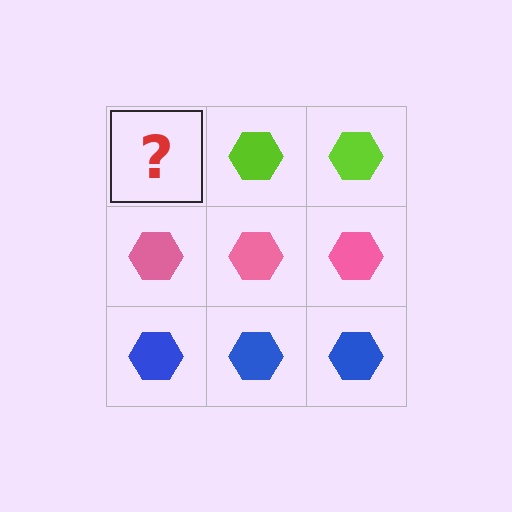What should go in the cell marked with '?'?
The missing cell should contain a lime hexagon.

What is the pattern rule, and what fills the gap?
The rule is that each row has a consistent color. The gap should be filled with a lime hexagon.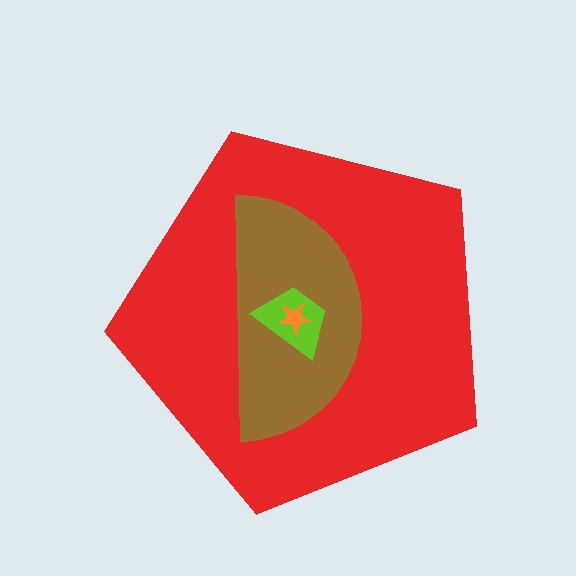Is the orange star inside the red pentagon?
Yes.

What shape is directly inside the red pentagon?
The brown semicircle.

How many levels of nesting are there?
4.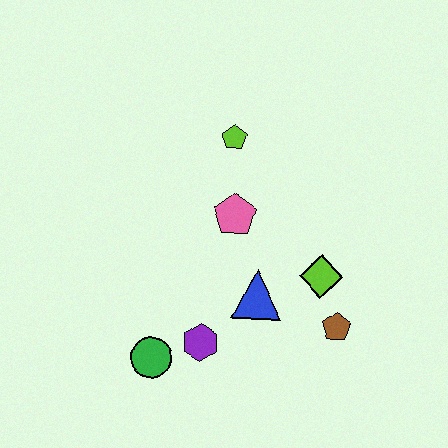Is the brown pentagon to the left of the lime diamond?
No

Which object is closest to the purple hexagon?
The green circle is closest to the purple hexagon.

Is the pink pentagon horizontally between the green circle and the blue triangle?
Yes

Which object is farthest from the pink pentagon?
The green circle is farthest from the pink pentagon.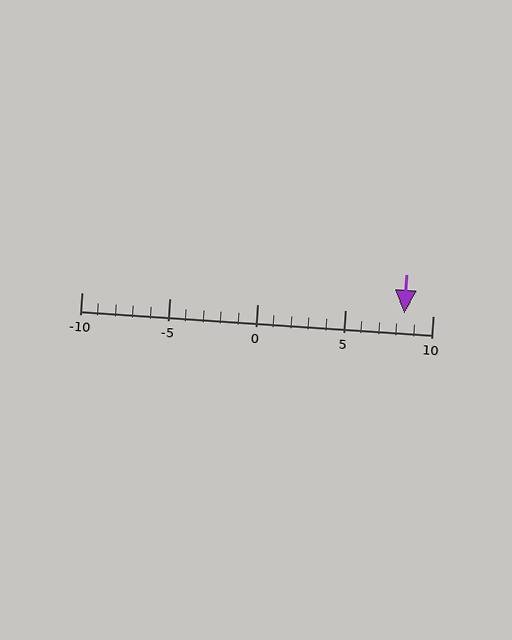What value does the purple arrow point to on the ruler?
The purple arrow points to approximately 8.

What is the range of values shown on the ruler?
The ruler shows values from -10 to 10.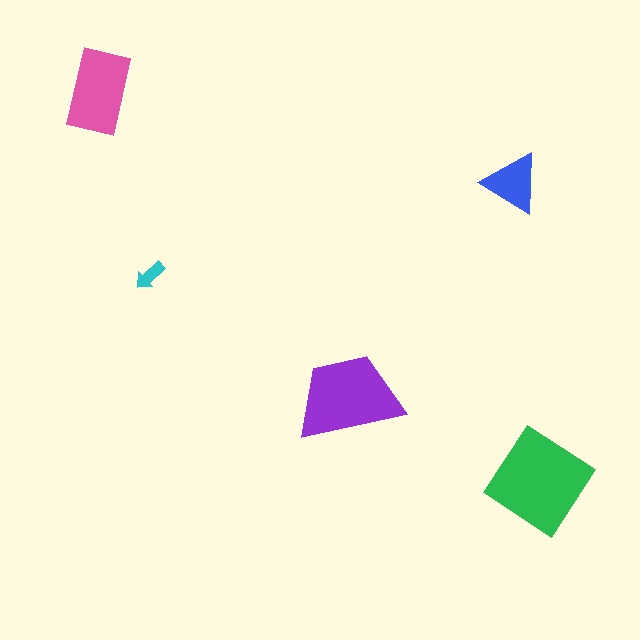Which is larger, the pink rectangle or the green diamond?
The green diamond.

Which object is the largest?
The green diamond.